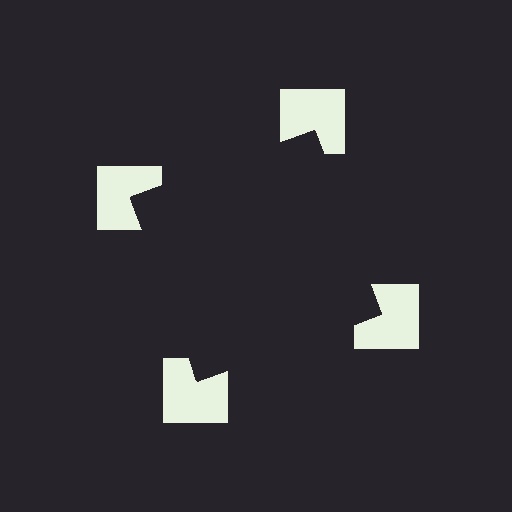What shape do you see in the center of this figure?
An illusory square — its edges are inferred from the aligned wedge cuts in the notched squares, not physically drawn.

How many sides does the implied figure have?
4 sides.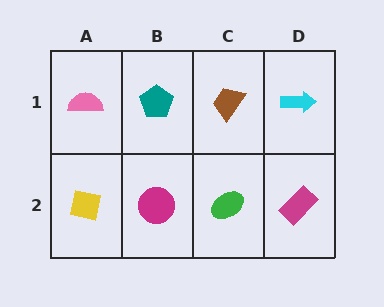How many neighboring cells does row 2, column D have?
2.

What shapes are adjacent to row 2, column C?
A brown trapezoid (row 1, column C), a magenta circle (row 2, column B), a magenta rectangle (row 2, column D).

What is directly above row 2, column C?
A brown trapezoid.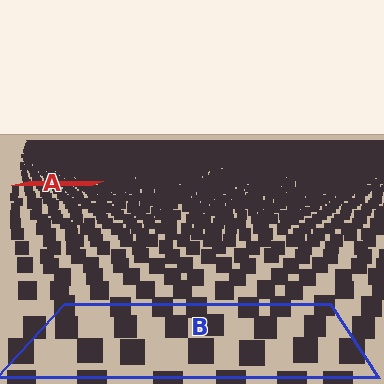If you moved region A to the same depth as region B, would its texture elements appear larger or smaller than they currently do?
They would appear larger. At a closer depth, the same texture elements are projected at a bigger on-screen size.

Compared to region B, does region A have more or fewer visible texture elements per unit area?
Region A has more texture elements per unit area — they are packed more densely because it is farther away.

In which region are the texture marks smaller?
The texture marks are smaller in region A, because it is farther away.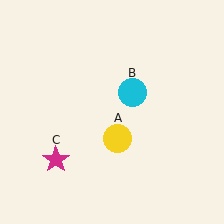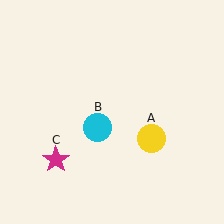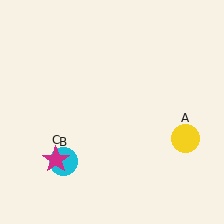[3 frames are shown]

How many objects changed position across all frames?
2 objects changed position: yellow circle (object A), cyan circle (object B).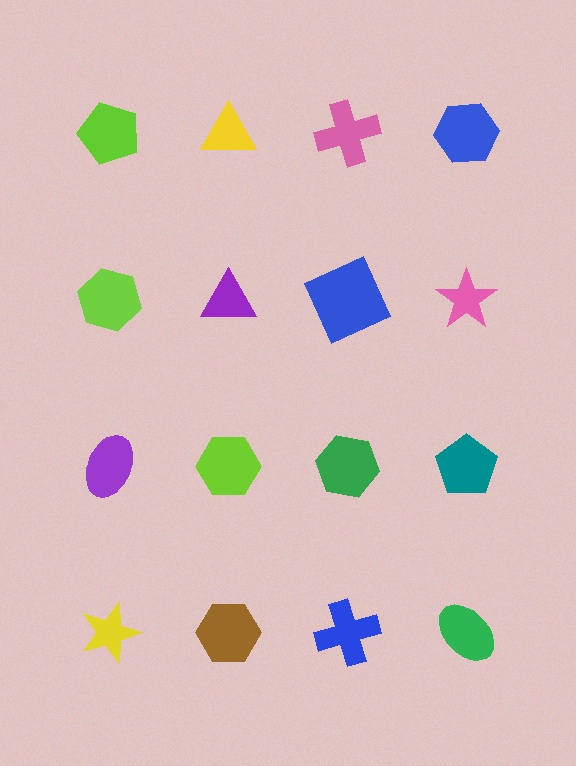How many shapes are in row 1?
4 shapes.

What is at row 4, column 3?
A blue cross.